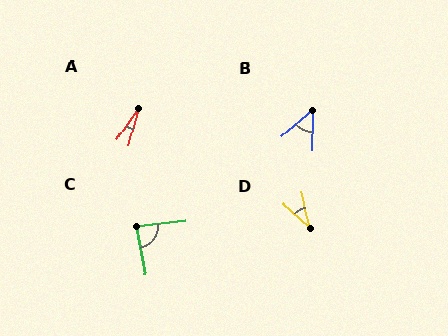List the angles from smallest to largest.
A (20°), D (34°), B (50°), C (86°).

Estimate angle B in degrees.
Approximately 50 degrees.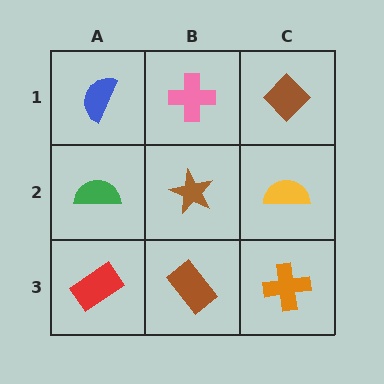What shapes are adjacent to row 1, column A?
A green semicircle (row 2, column A), a pink cross (row 1, column B).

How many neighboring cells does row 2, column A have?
3.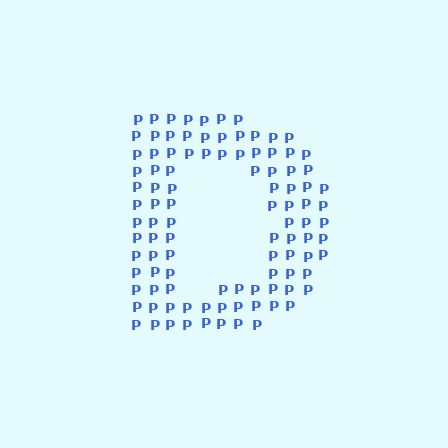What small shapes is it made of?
It is made of small letter P's.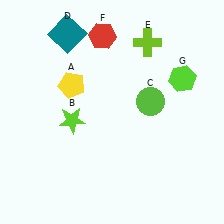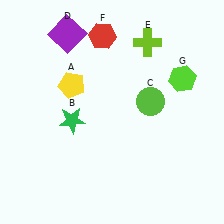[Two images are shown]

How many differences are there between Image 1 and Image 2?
There are 2 differences between the two images.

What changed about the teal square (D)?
In Image 1, D is teal. In Image 2, it changed to purple.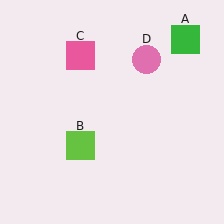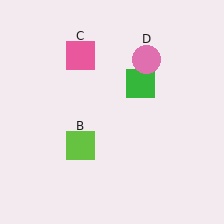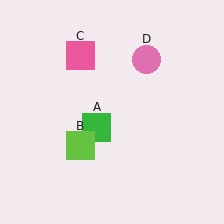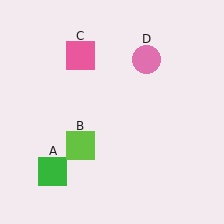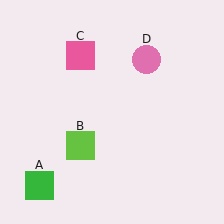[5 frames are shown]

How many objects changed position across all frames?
1 object changed position: green square (object A).